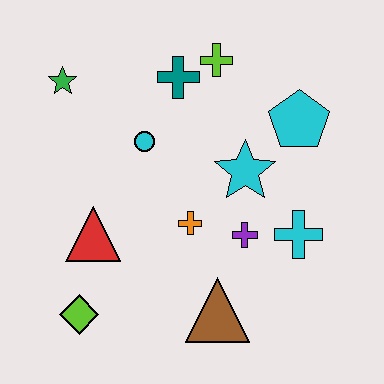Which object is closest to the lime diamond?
The red triangle is closest to the lime diamond.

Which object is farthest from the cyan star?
The lime diamond is farthest from the cyan star.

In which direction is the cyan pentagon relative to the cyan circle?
The cyan pentagon is to the right of the cyan circle.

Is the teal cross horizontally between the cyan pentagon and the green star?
Yes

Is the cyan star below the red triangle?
No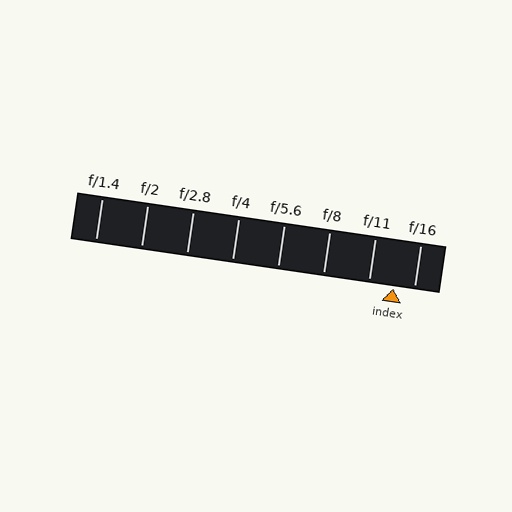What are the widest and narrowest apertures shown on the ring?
The widest aperture shown is f/1.4 and the narrowest is f/16.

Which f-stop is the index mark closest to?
The index mark is closest to f/16.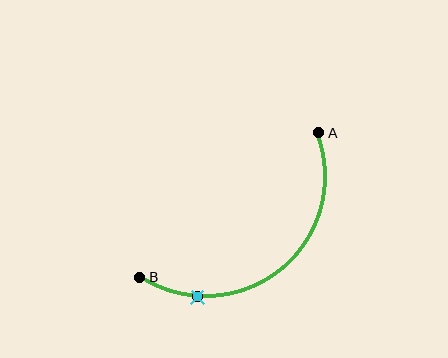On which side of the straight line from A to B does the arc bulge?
The arc bulges below and to the right of the straight line connecting A and B.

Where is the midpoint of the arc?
The arc midpoint is the point on the curve farthest from the straight line joining A and B. It sits below and to the right of that line.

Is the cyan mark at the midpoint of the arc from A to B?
No. The cyan mark lies on the arc but is closer to endpoint B. The arc midpoint would be at the point on the curve equidistant along the arc from both A and B.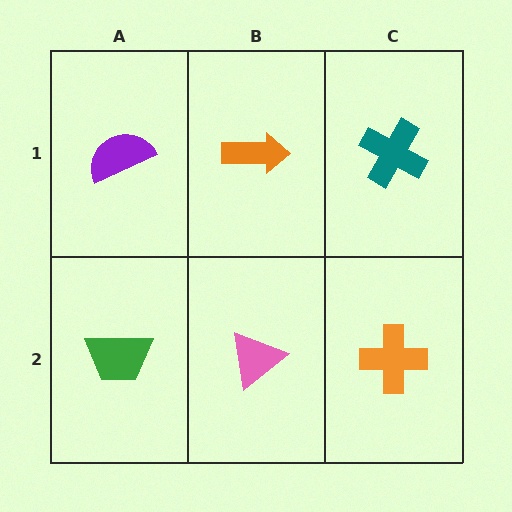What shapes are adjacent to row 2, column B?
An orange arrow (row 1, column B), a green trapezoid (row 2, column A), an orange cross (row 2, column C).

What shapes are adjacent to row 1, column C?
An orange cross (row 2, column C), an orange arrow (row 1, column B).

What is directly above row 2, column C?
A teal cross.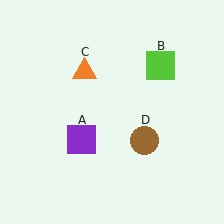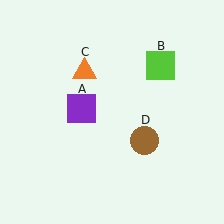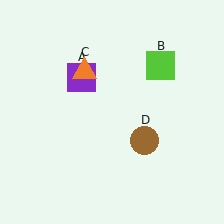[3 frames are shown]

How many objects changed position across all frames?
1 object changed position: purple square (object A).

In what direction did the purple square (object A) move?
The purple square (object A) moved up.